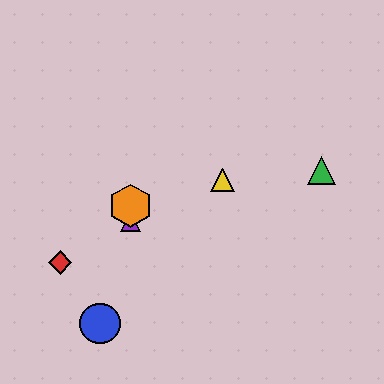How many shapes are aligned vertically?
2 shapes (the purple triangle, the orange hexagon) are aligned vertically.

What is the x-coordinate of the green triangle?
The green triangle is at x≈322.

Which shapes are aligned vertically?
The purple triangle, the orange hexagon are aligned vertically.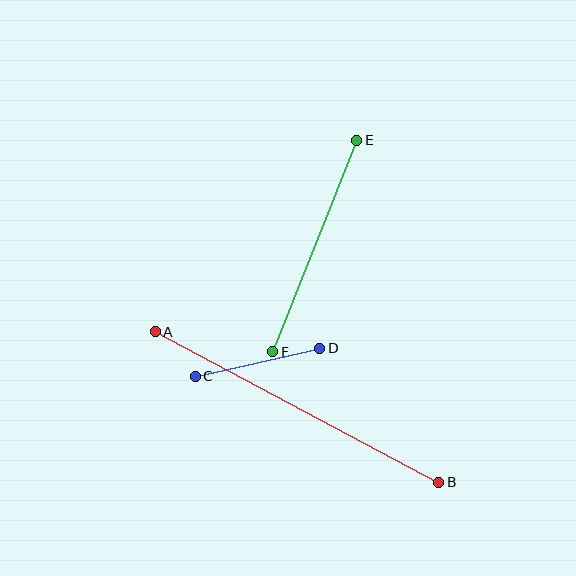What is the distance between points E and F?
The distance is approximately 228 pixels.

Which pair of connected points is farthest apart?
Points A and B are farthest apart.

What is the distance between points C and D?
The distance is approximately 127 pixels.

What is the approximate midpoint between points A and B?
The midpoint is at approximately (297, 407) pixels.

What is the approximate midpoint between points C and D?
The midpoint is at approximately (258, 362) pixels.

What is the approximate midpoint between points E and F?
The midpoint is at approximately (315, 246) pixels.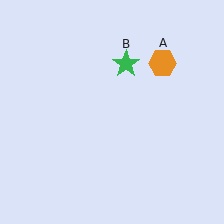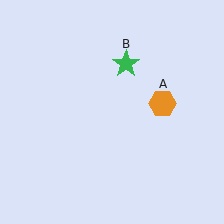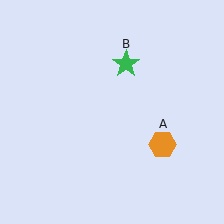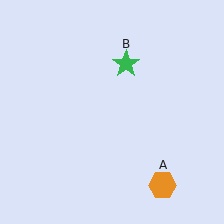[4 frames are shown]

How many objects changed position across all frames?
1 object changed position: orange hexagon (object A).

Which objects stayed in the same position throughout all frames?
Green star (object B) remained stationary.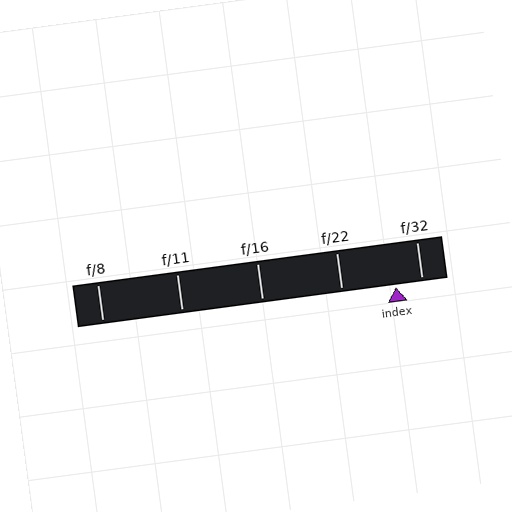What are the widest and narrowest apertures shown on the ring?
The widest aperture shown is f/8 and the narrowest is f/32.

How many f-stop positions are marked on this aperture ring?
There are 5 f-stop positions marked.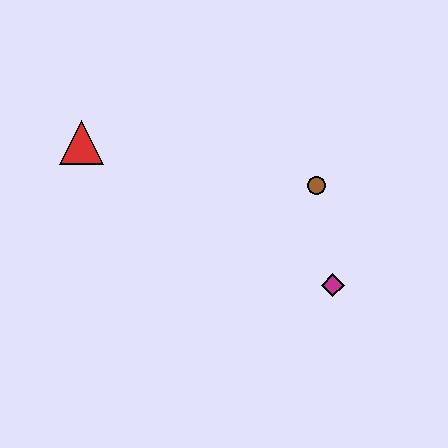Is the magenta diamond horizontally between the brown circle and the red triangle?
No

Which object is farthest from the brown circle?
The red triangle is farthest from the brown circle.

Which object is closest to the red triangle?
The brown circle is closest to the red triangle.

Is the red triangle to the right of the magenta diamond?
No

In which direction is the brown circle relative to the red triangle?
The brown circle is to the right of the red triangle.